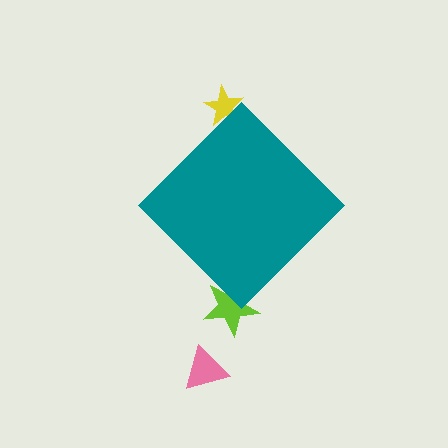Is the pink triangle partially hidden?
No, the pink triangle is fully visible.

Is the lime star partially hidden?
Yes, the lime star is partially hidden behind the teal diamond.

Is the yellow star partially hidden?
Yes, the yellow star is partially hidden behind the teal diamond.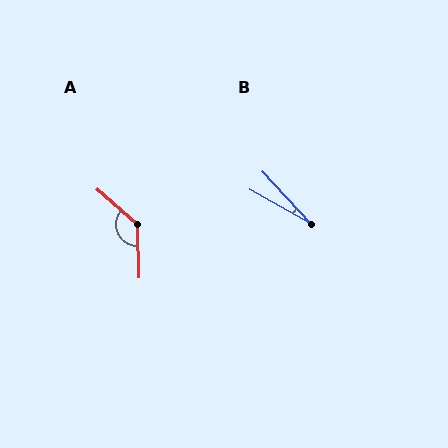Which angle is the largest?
A, at approximately 133 degrees.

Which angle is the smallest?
B, at approximately 18 degrees.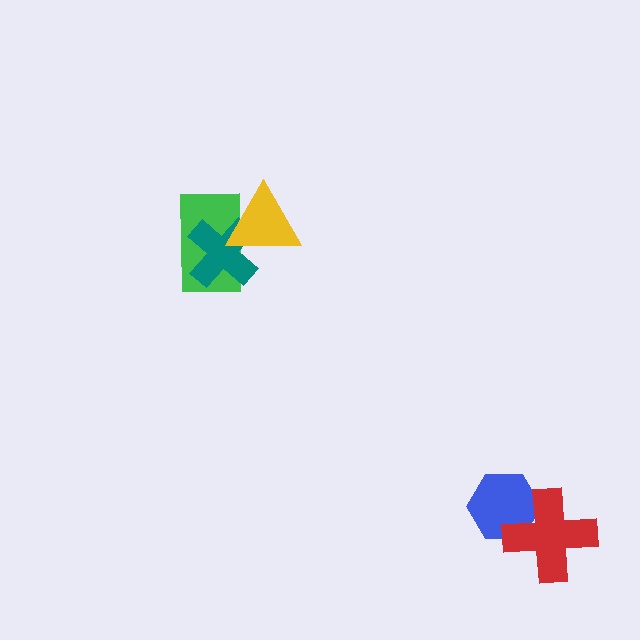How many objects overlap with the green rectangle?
2 objects overlap with the green rectangle.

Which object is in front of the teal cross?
The yellow triangle is in front of the teal cross.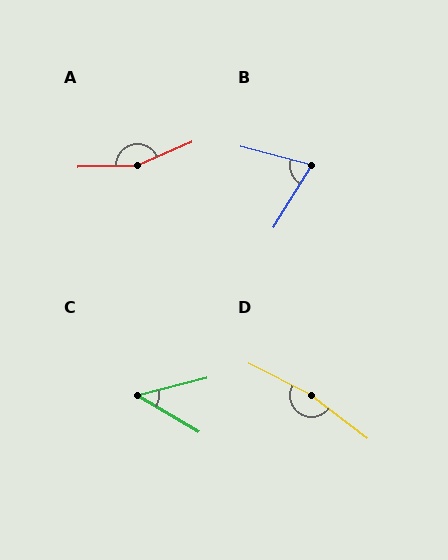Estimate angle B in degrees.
Approximately 73 degrees.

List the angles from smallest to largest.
C (45°), B (73°), A (158°), D (170°).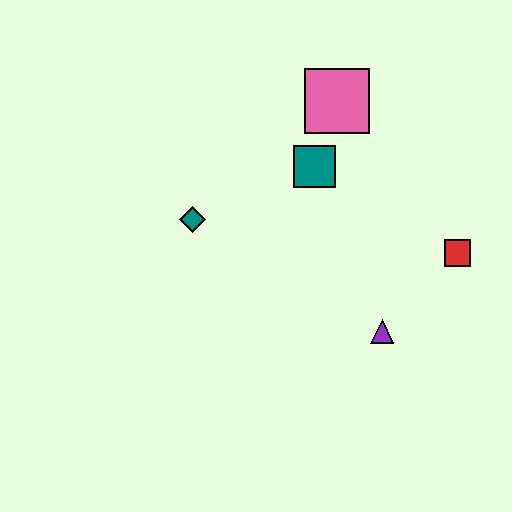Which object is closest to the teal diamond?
The teal square is closest to the teal diamond.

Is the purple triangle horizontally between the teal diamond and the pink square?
No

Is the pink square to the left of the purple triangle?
Yes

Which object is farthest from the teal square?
The purple triangle is farthest from the teal square.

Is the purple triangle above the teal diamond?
No